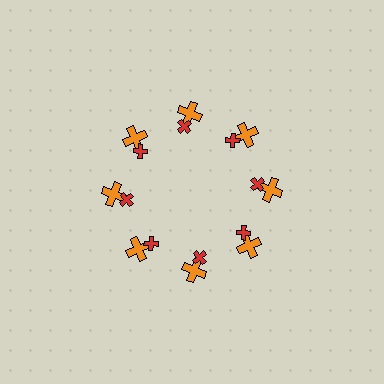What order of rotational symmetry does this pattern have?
This pattern has 8-fold rotational symmetry.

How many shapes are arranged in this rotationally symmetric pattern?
There are 16 shapes, arranged in 8 groups of 2.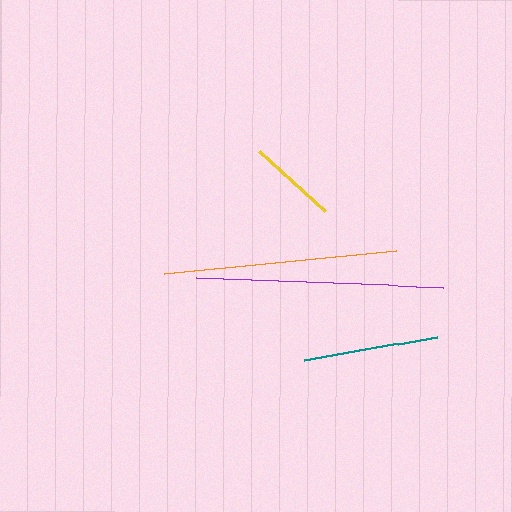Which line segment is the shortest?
The yellow line is the shortest at approximately 89 pixels.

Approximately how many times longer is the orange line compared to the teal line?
The orange line is approximately 1.7 times the length of the teal line.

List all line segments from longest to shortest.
From longest to shortest: purple, orange, teal, yellow.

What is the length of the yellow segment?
The yellow segment is approximately 89 pixels long.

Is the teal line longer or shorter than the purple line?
The purple line is longer than the teal line.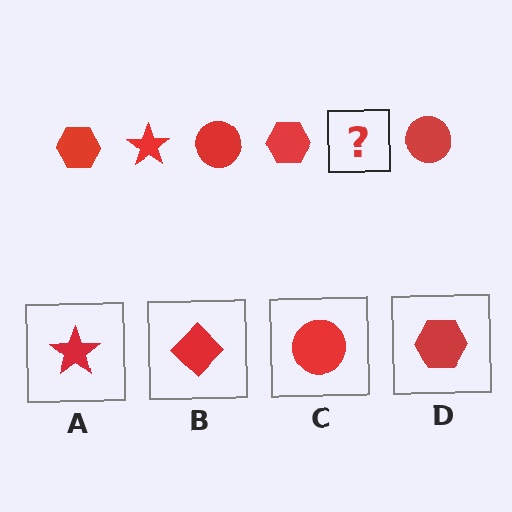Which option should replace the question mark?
Option A.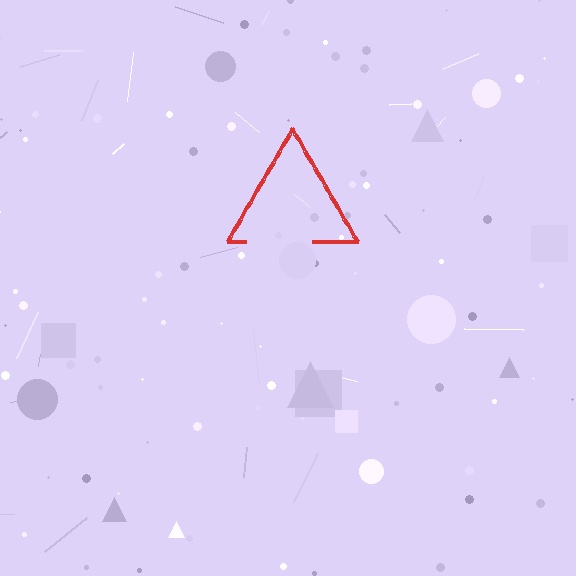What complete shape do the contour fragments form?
The contour fragments form a triangle.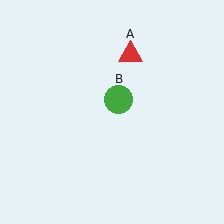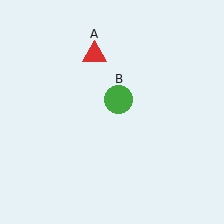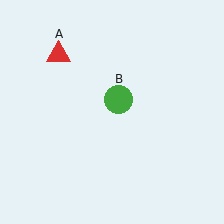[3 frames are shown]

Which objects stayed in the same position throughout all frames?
Green circle (object B) remained stationary.